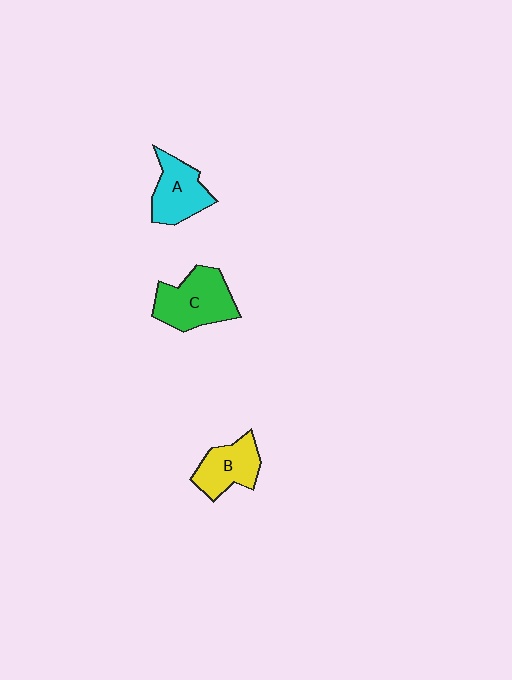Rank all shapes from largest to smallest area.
From largest to smallest: C (green), A (cyan), B (yellow).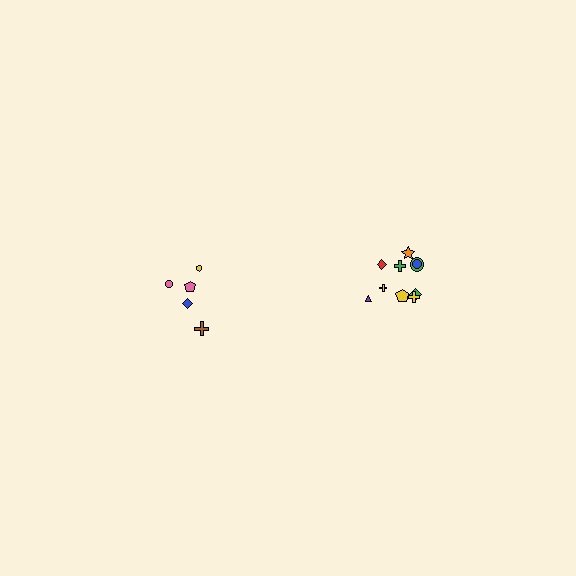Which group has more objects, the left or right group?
The right group.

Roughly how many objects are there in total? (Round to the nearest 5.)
Roughly 15 objects in total.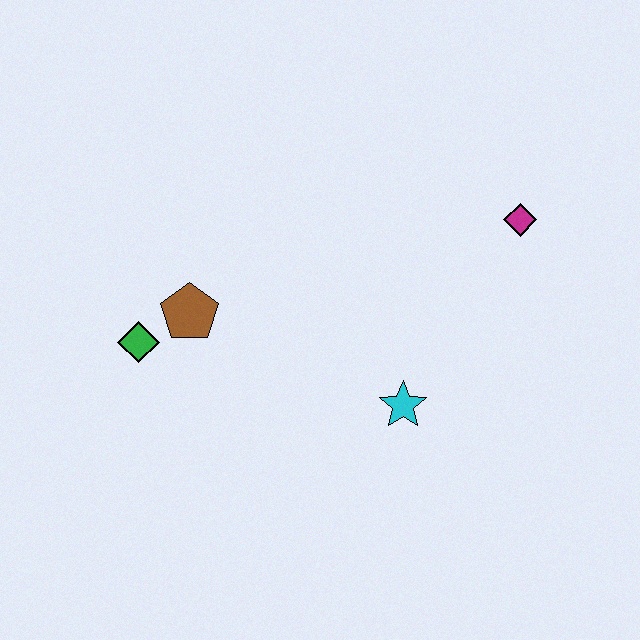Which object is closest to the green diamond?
The brown pentagon is closest to the green diamond.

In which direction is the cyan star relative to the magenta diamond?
The cyan star is below the magenta diamond.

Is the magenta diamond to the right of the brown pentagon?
Yes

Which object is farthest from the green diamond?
The magenta diamond is farthest from the green diamond.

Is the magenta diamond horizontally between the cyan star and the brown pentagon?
No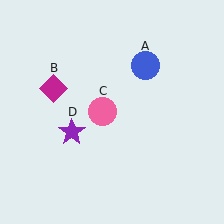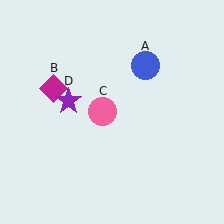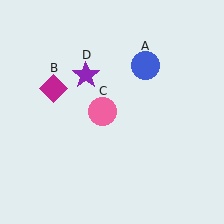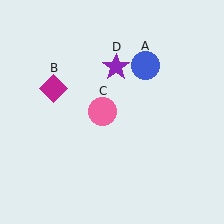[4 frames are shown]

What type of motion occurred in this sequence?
The purple star (object D) rotated clockwise around the center of the scene.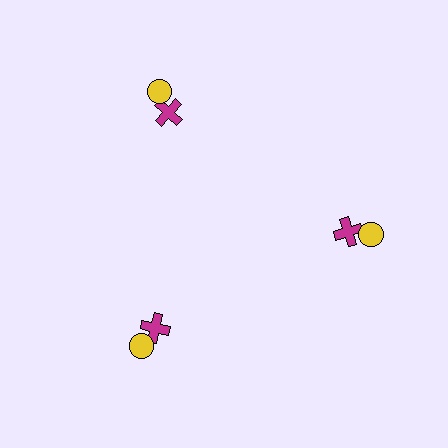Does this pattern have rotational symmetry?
Yes, this pattern has 3-fold rotational symmetry. It looks the same after rotating 120 degrees around the center.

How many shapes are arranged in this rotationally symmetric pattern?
There are 6 shapes, arranged in 3 groups of 2.